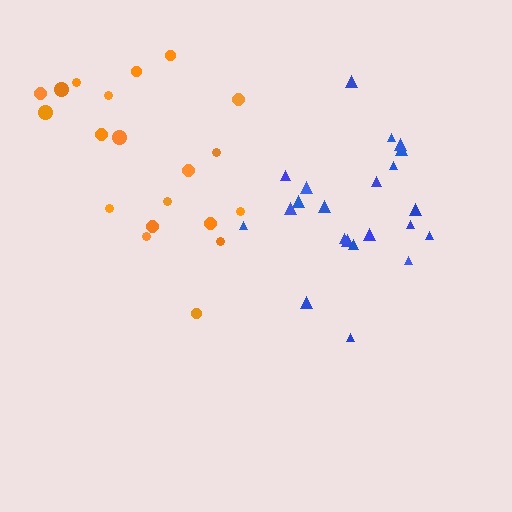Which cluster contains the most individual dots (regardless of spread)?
Blue (22).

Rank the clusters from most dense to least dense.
blue, orange.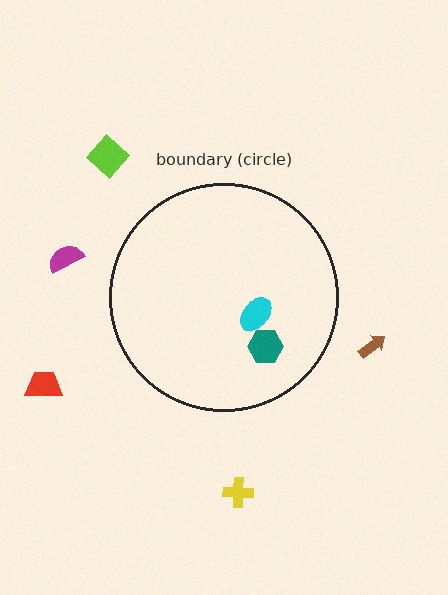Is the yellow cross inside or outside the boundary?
Outside.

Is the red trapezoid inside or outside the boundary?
Outside.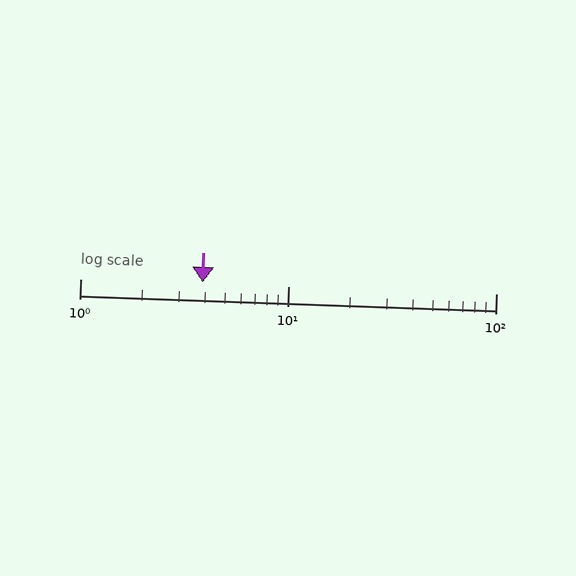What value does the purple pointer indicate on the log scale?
The pointer indicates approximately 3.9.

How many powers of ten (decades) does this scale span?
The scale spans 2 decades, from 1 to 100.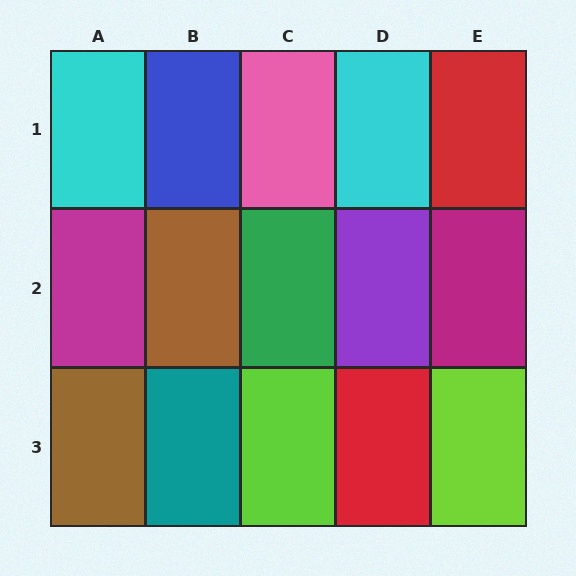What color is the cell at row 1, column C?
Pink.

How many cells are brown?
2 cells are brown.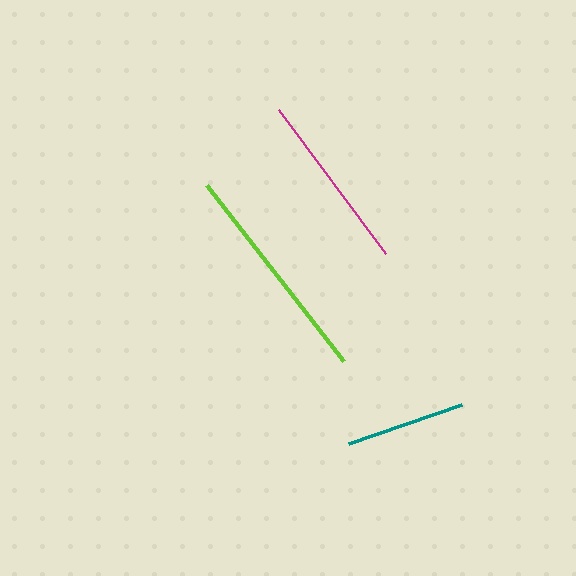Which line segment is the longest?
The lime line is the longest at approximately 224 pixels.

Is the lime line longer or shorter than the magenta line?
The lime line is longer than the magenta line.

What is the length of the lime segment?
The lime segment is approximately 224 pixels long.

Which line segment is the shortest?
The teal line is the shortest at approximately 120 pixels.